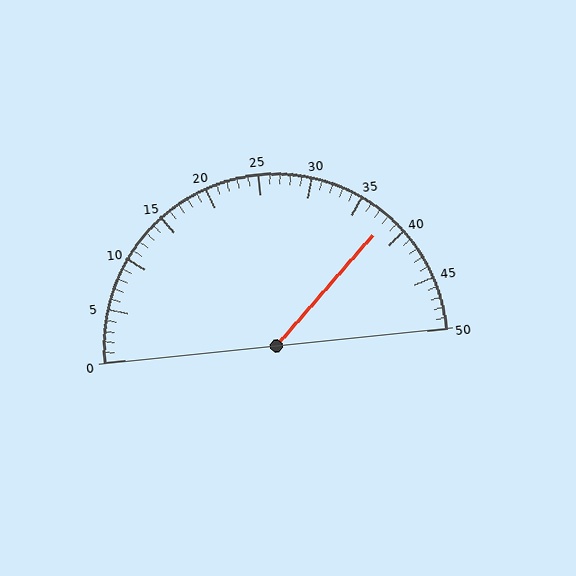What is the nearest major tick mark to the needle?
The nearest major tick mark is 40.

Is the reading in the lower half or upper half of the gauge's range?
The reading is in the upper half of the range (0 to 50).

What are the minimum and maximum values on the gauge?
The gauge ranges from 0 to 50.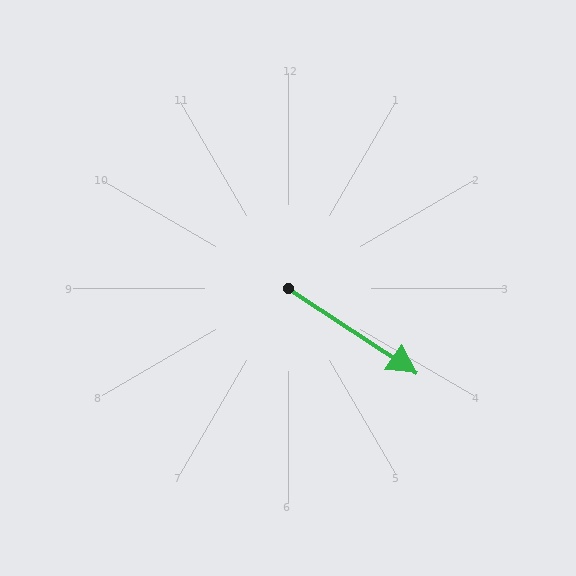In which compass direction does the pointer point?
Southeast.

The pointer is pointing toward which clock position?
Roughly 4 o'clock.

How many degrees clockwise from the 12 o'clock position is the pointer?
Approximately 123 degrees.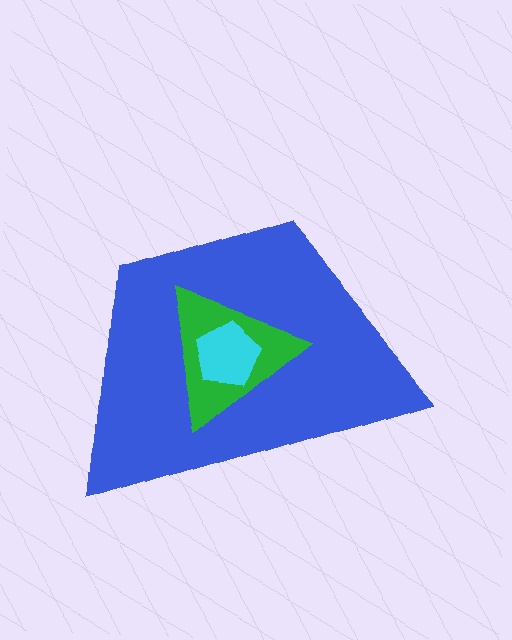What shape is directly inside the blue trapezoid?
The green triangle.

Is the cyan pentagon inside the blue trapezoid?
Yes.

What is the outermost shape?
The blue trapezoid.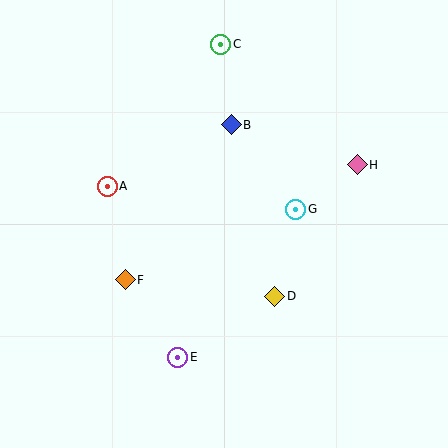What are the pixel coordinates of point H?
Point H is at (357, 165).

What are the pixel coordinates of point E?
Point E is at (178, 357).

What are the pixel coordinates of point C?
Point C is at (221, 44).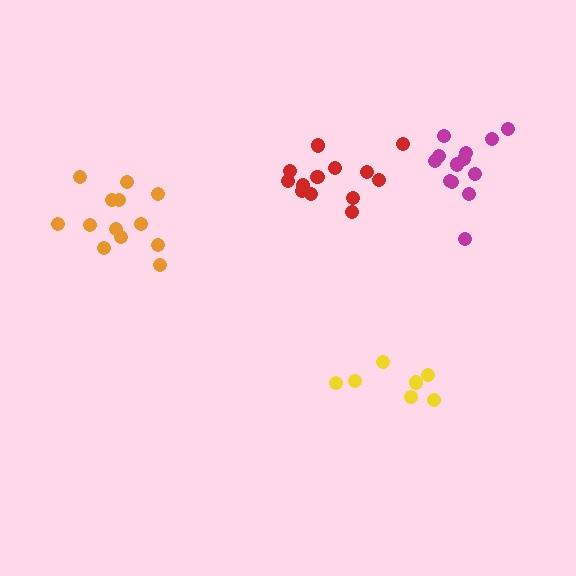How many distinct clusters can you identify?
There are 4 distinct clusters.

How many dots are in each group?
Group 1: 7 dots, Group 2: 13 dots, Group 3: 13 dots, Group 4: 13 dots (46 total).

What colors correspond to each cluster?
The clusters are colored: yellow, red, magenta, orange.